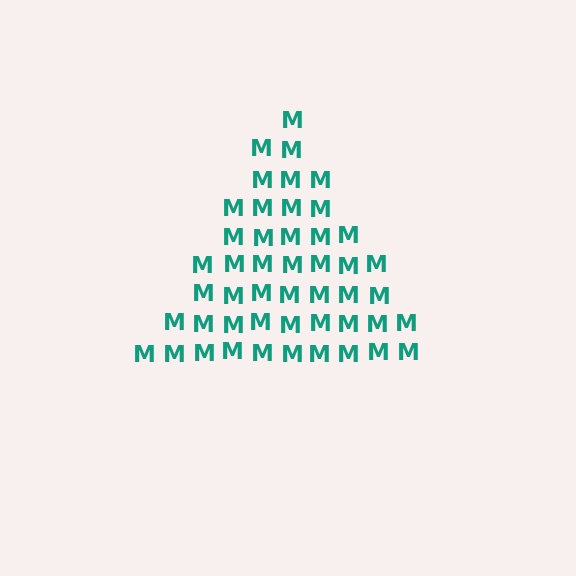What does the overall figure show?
The overall figure shows a triangle.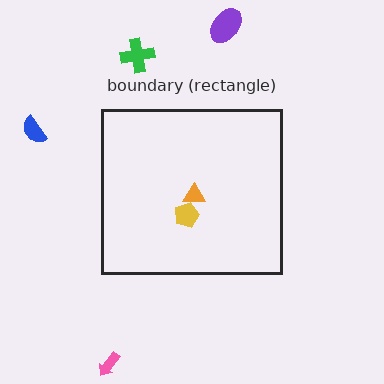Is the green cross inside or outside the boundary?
Outside.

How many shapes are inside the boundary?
2 inside, 4 outside.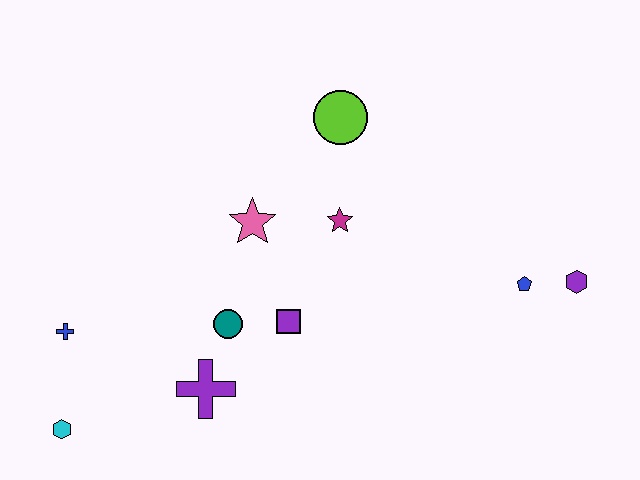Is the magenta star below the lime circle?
Yes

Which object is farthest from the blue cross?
The purple hexagon is farthest from the blue cross.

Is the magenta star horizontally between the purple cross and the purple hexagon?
Yes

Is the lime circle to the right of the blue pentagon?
No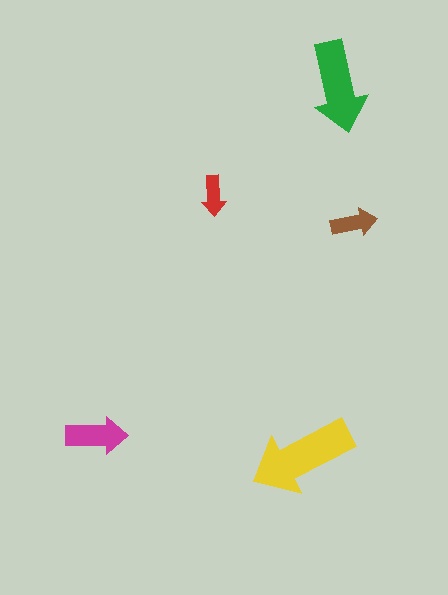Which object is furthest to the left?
The magenta arrow is leftmost.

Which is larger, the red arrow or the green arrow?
The green one.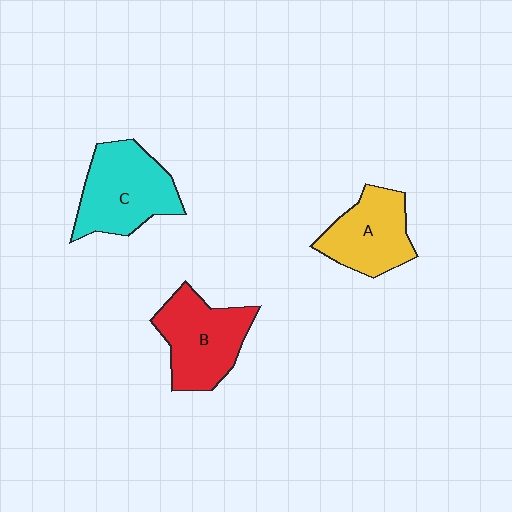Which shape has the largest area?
Shape C (cyan).